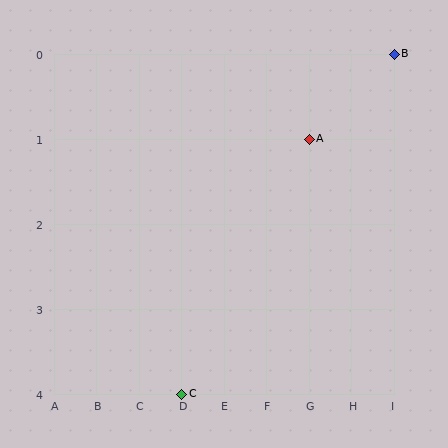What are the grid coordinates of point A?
Point A is at grid coordinates (G, 1).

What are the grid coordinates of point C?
Point C is at grid coordinates (D, 4).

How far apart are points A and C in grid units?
Points A and C are 3 columns and 3 rows apart (about 4.2 grid units diagonally).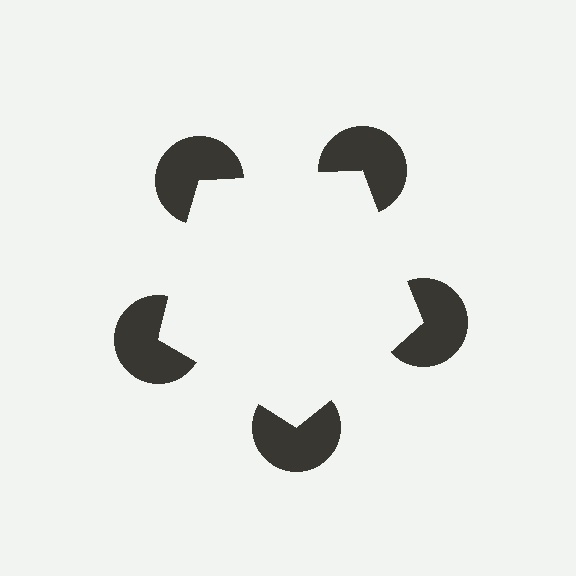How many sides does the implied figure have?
5 sides.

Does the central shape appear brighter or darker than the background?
It typically appears slightly brighter than the background, even though no actual brightness change is drawn.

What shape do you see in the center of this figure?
An illusory pentagon — its edges are inferred from the aligned wedge cuts in the pac-man discs, not physically drawn.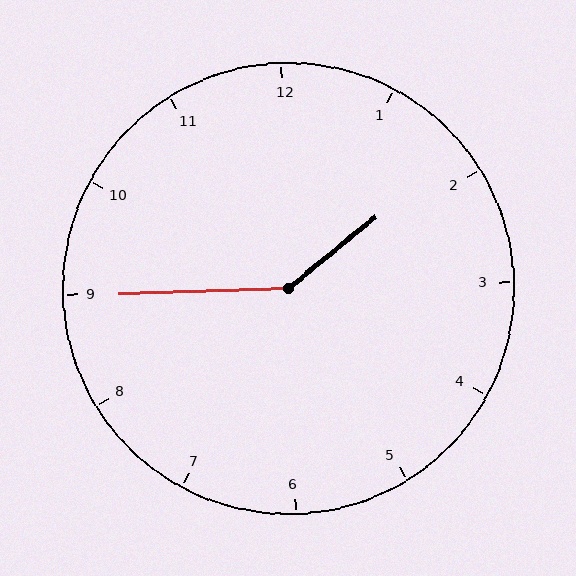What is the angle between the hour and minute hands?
Approximately 142 degrees.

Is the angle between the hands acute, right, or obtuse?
It is obtuse.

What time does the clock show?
1:45.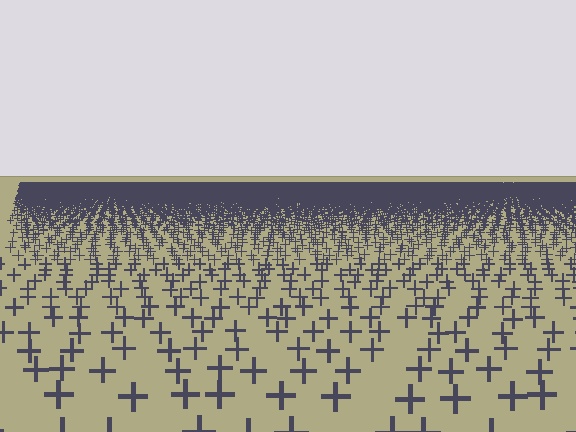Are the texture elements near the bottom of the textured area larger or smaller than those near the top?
Larger. Near the bottom, elements are closer to the viewer and appear at a bigger on-screen size.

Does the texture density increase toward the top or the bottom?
Density increases toward the top.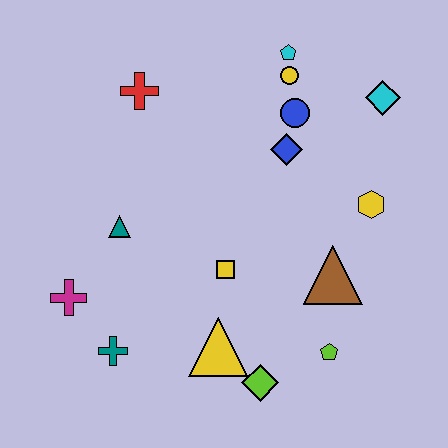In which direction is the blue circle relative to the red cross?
The blue circle is to the right of the red cross.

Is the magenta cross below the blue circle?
Yes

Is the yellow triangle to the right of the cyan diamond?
No